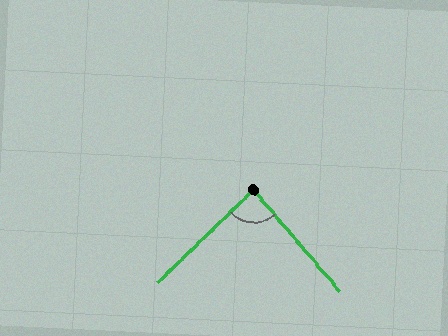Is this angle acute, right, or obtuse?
It is approximately a right angle.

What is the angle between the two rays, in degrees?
Approximately 87 degrees.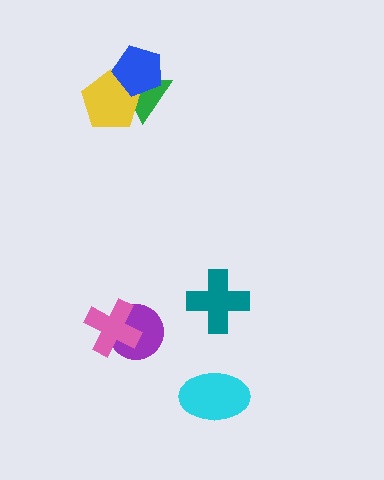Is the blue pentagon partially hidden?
No, no other shape covers it.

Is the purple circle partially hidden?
Yes, it is partially covered by another shape.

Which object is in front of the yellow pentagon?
The blue pentagon is in front of the yellow pentagon.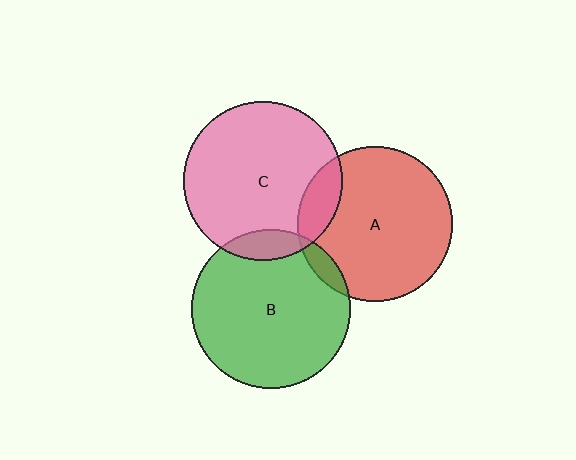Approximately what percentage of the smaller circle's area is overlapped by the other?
Approximately 10%.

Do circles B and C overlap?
Yes.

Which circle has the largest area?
Circle B (green).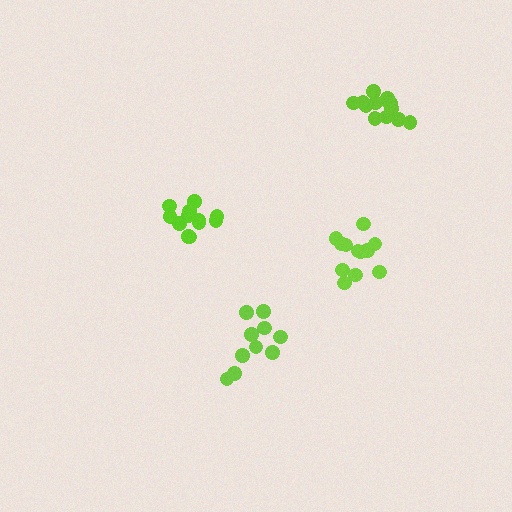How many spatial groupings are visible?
There are 4 spatial groupings.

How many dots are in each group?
Group 1: 10 dots, Group 2: 12 dots, Group 3: 12 dots, Group 4: 13 dots (47 total).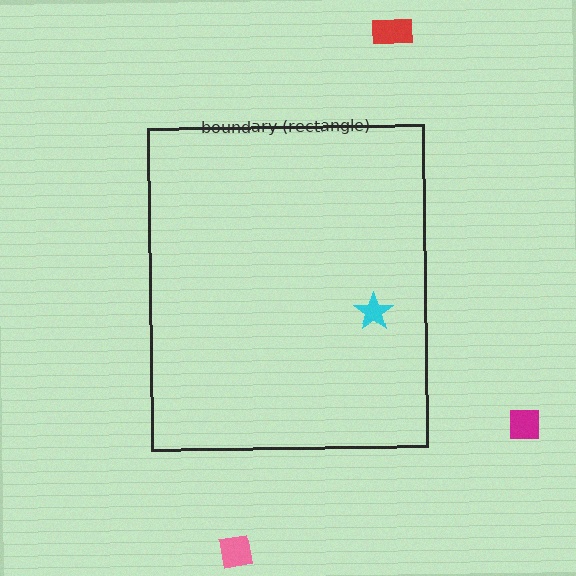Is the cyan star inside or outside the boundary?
Inside.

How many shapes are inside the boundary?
1 inside, 3 outside.